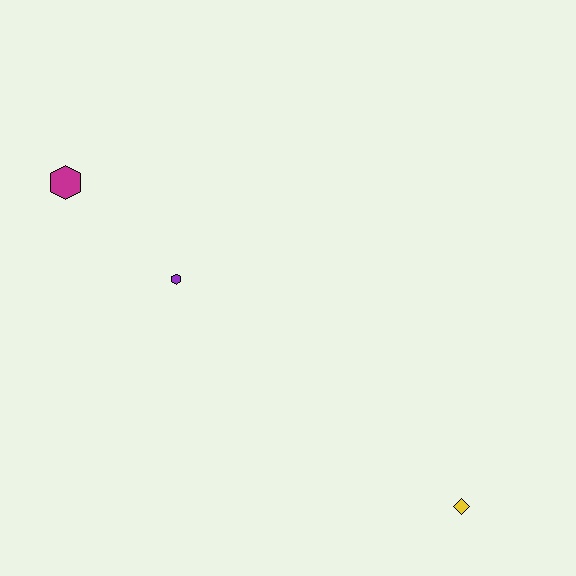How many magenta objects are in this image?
There is 1 magenta object.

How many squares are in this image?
There are no squares.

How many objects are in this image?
There are 3 objects.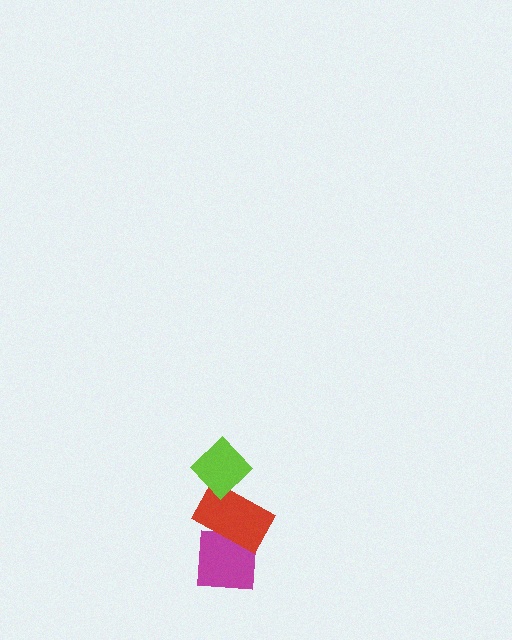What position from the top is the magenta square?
The magenta square is 3rd from the top.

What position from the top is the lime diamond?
The lime diamond is 1st from the top.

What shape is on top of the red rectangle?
The lime diamond is on top of the red rectangle.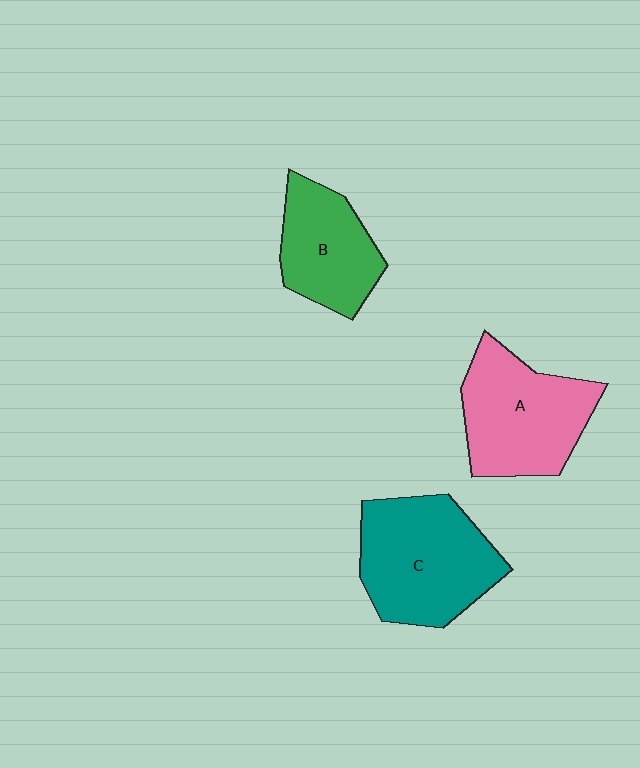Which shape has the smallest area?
Shape B (green).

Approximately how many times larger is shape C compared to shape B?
Approximately 1.4 times.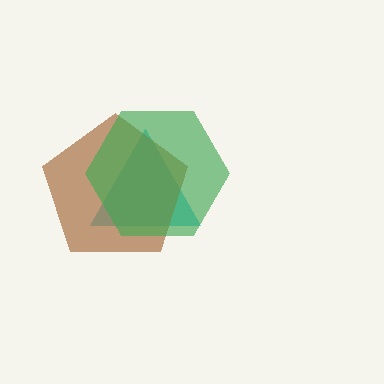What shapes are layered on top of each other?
The layered shapes are: a cyan triangle, a brown pentagon, a green hexagon.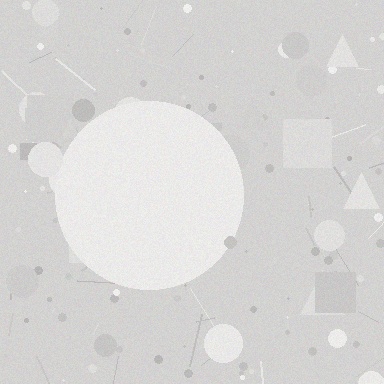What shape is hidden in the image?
A circle is hidden in the image.